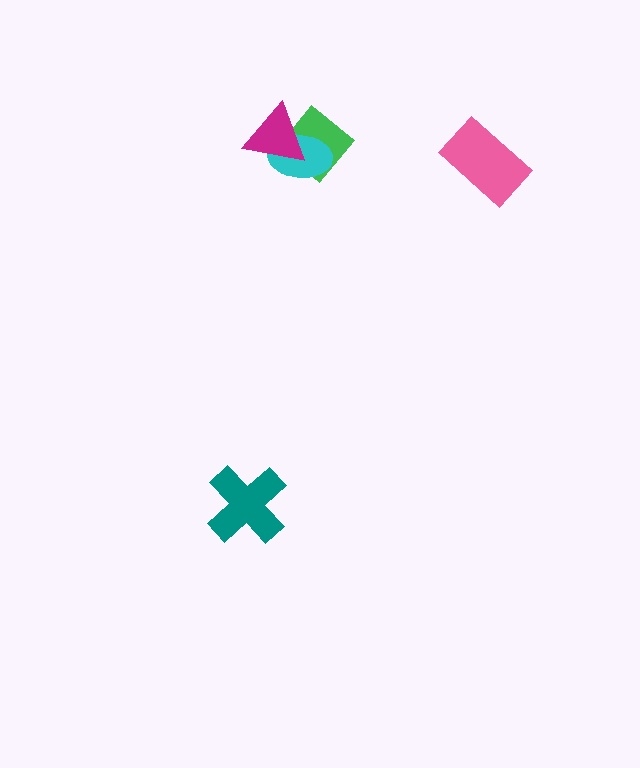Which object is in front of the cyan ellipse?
The magenta triangle is in front of the cyan ellipse.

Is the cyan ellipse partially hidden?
Yes, it is partially covered by another shape.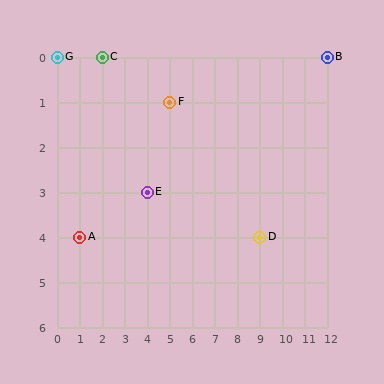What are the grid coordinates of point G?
Point G is at grid coordinates (0, 0).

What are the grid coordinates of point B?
Point B is at grid coordinates (12, 0).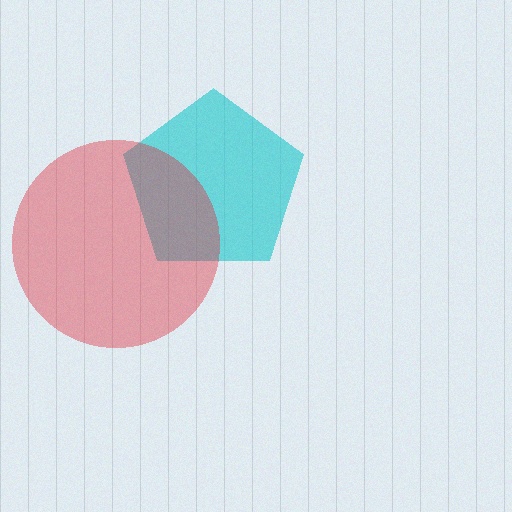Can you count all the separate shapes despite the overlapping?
Yes, there are 2 separate shapes.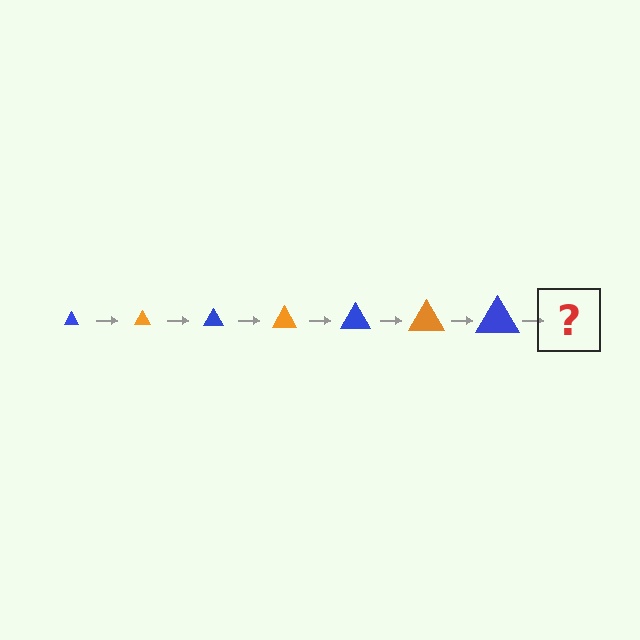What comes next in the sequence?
The next element should be an orange triangle, larger than the previous one.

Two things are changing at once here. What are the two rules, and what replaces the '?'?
The two rules are that the triangle grows larger each step and the color cycles through blue and orange. The '?' should be an orange triangle, larger than the previous one.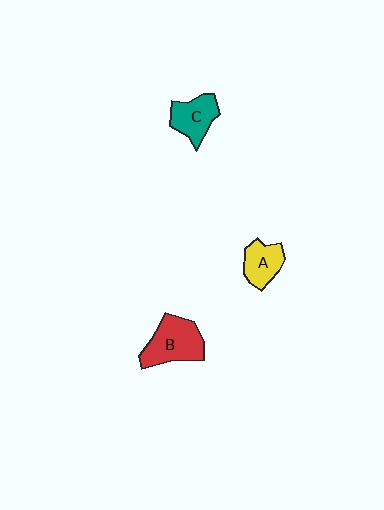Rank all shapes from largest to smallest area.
From largest to smallest: B (red), C (teal), A (yellow).